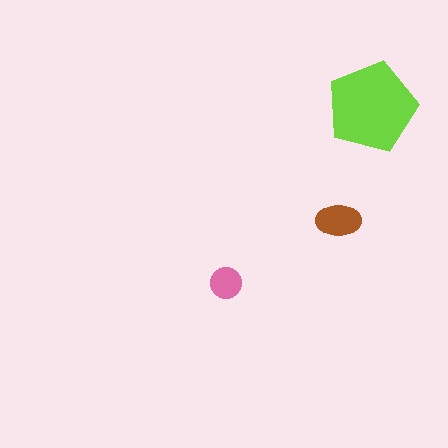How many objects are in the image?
There are 3 objects in the image.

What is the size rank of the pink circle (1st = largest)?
3rd.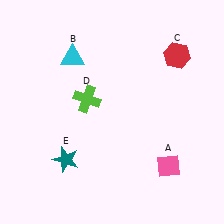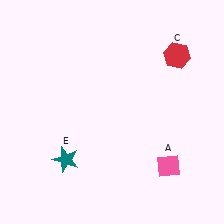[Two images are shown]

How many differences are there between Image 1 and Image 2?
There are 2 differences between the two images.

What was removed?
The cyan triangle (B), the lime cross (D) were removed in Image 2.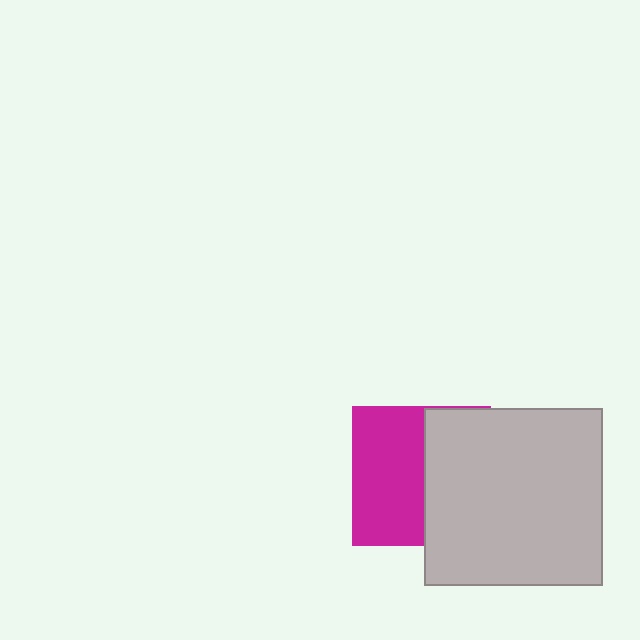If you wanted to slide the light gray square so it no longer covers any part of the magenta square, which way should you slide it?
Slide it right — that is the most direct way to separate the two shapes.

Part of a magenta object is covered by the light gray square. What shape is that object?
It is a square.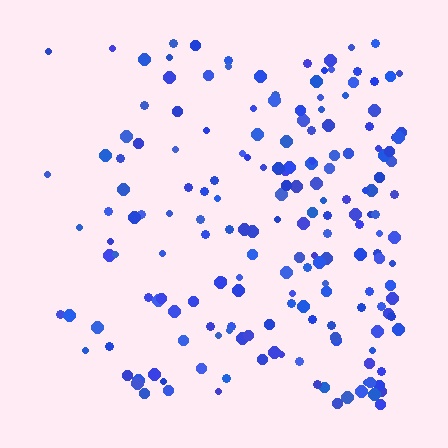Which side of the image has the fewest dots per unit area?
The left.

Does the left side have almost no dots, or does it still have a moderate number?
Still a moderate number, just noticeably fewer than the right.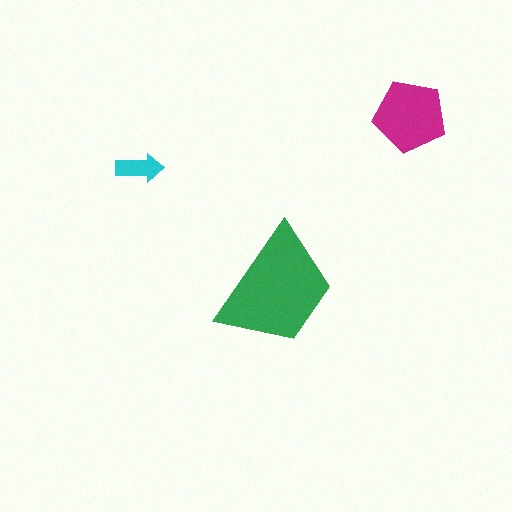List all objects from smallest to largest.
The cyan arrow, the magenta pentagon, the green trapezoid.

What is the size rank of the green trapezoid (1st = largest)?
1st.